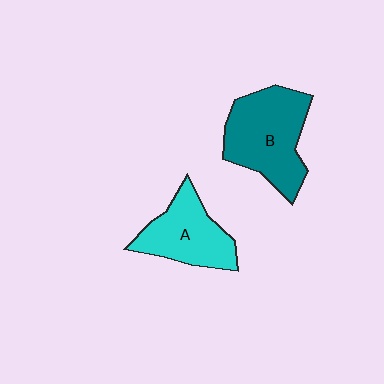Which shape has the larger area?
Shape B (teal).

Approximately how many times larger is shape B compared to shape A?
Approximately 1.3 times.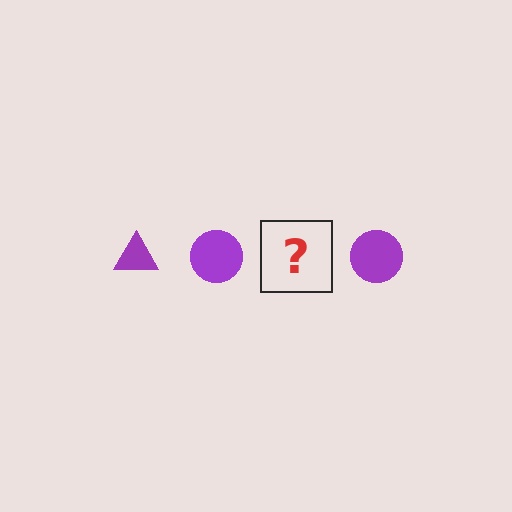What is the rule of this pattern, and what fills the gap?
The rule is that the pattern cycles through triangle, circle shapes in purple. The gap should be filled with a purple triangle.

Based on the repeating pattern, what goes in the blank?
The blank should be a purple triangle.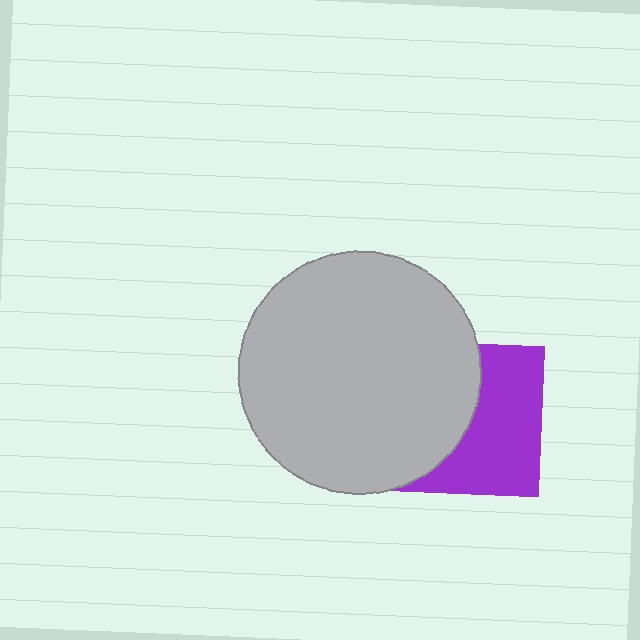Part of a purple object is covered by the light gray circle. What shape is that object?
It is a square.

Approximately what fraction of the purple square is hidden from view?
Roughly 47% of the purple square is hidden behind the light gray circle.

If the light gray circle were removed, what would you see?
You would see the complete purple square.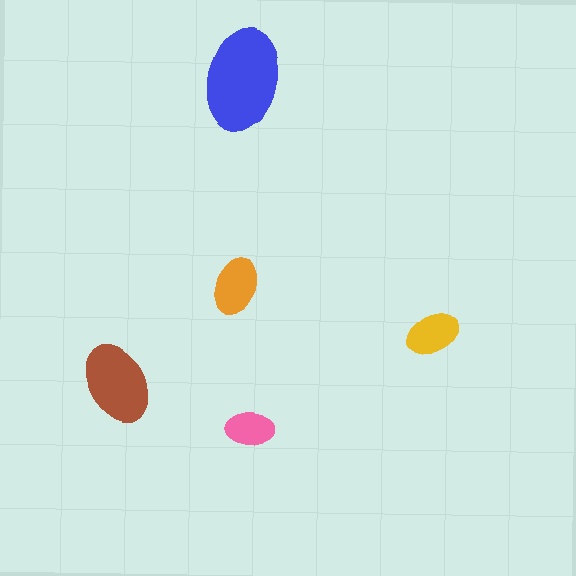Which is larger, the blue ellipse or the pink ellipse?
The blue one.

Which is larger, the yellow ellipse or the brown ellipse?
The brown one.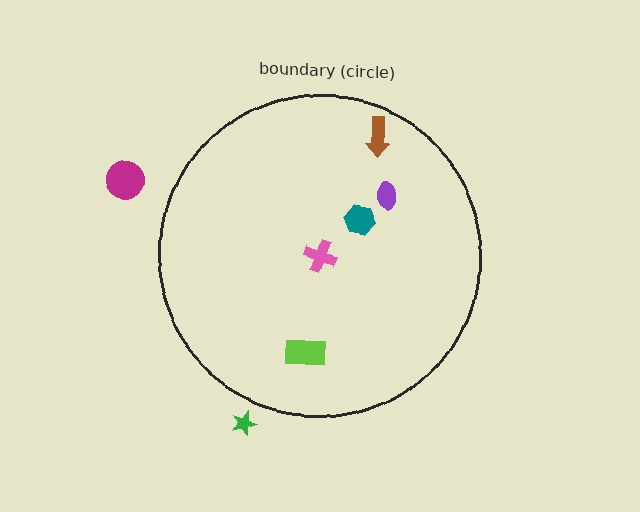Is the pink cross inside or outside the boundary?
Inside.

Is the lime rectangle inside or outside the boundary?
Inside.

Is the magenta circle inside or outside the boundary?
Outside.